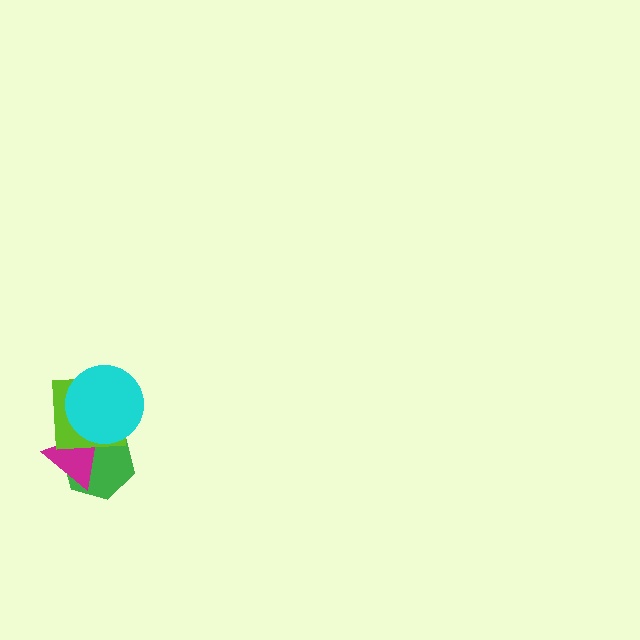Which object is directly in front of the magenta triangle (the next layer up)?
The lime square is directly in front of the magenta triangle.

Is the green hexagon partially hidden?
Yes, it is partially covered by another shape.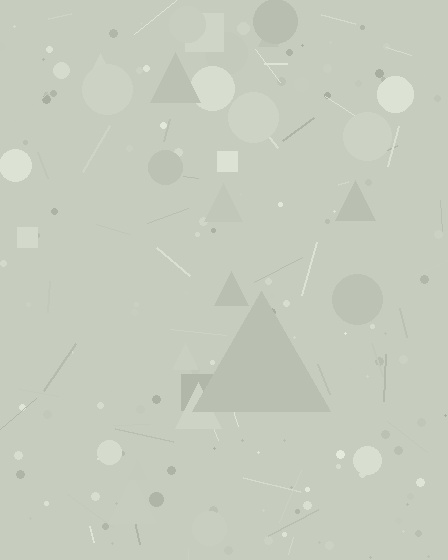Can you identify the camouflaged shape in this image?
The camouflaged shape is a triangle.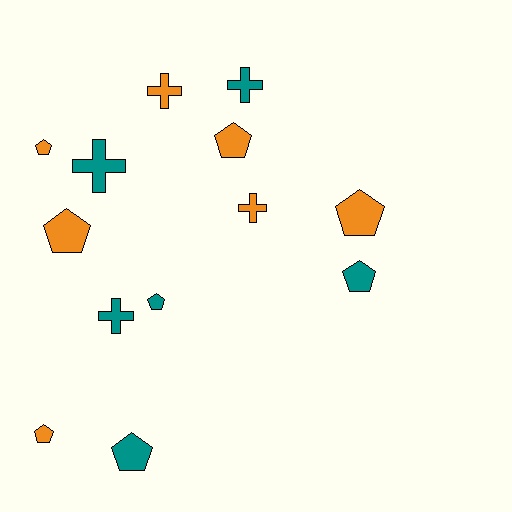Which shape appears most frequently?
Pentagon, with 8 objects.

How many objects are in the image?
There are 13 objects.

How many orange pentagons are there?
There are 5 orange pentagons.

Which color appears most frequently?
Orange, with 7 objects.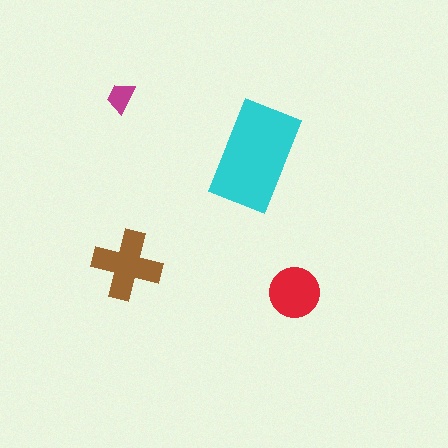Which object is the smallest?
The magenta trapezoid.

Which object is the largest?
The cyan rectangle.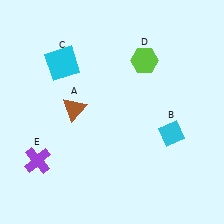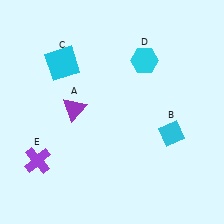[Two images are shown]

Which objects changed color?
A changed from brown to purple. D changed from lime to cyan.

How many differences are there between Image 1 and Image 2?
There are 2 differences between the two images.